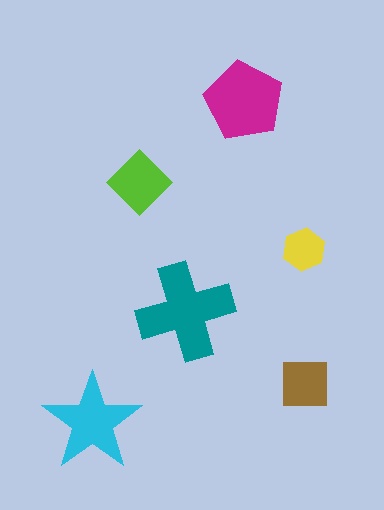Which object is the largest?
The teal cross.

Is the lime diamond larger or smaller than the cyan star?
Smaller.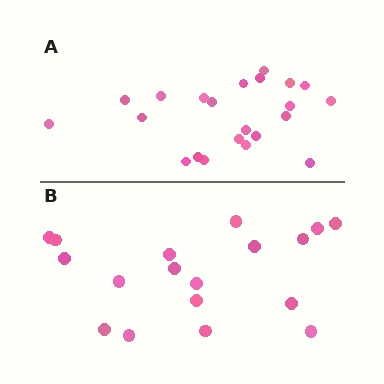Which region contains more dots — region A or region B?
Region A (the top region) has more dots.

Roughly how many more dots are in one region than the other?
Region A has about 4 more dots than region B.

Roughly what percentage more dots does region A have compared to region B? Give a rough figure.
About 20% more.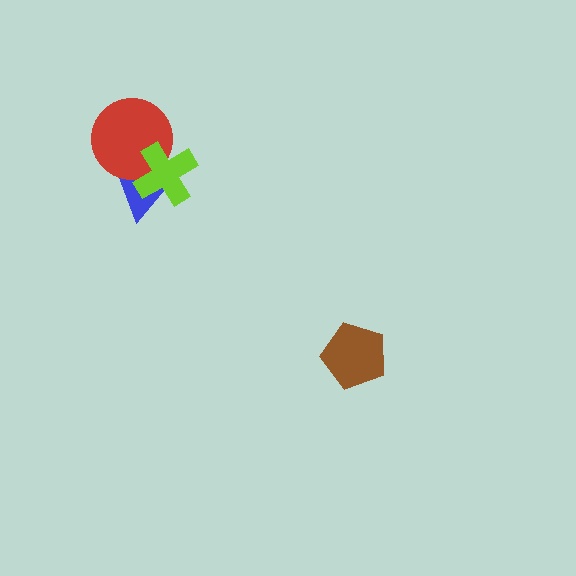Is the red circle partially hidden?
Yes, it is partially covered by another shape.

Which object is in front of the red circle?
The lime cross is in front of the red circle.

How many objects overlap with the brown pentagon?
0 objects overlap with the brown pentagon.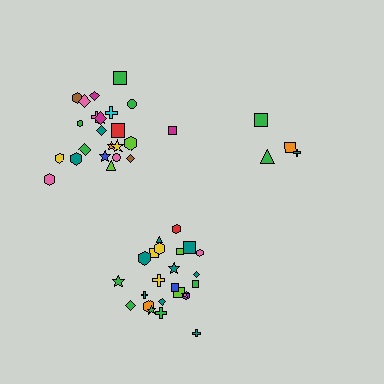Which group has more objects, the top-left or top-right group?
The top-left group.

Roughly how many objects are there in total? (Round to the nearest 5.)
Roughly 55 objects in total.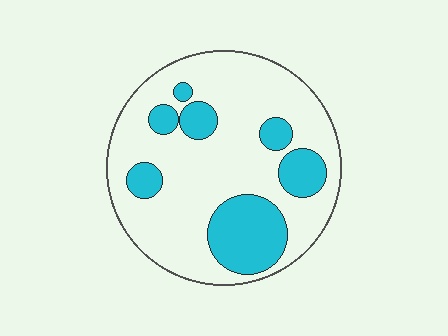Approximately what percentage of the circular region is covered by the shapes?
Approximately 25%.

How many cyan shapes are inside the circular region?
7.